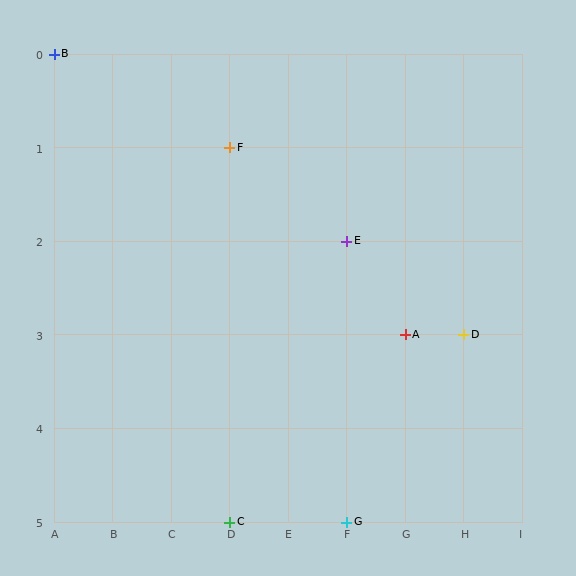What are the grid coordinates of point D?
Point D is at grid coordinates (H, 3).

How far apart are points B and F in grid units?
Points B and F are 3 columns and 1 row apart (about 3.2 grid units diagonally).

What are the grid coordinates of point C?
Point C is at grid coordinates (D, 5).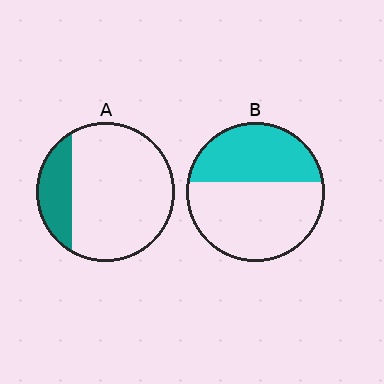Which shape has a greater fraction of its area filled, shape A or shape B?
Shape B.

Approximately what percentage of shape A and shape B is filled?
A is approximately 20% and B is approximately 40%.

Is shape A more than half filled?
No.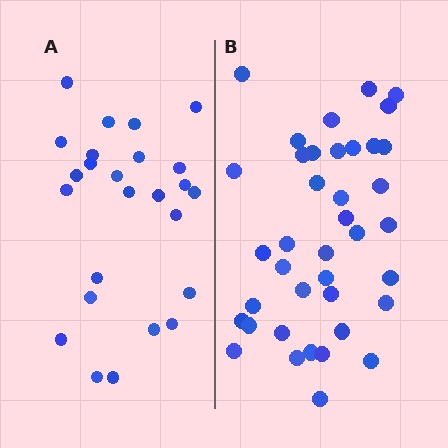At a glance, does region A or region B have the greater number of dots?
Region B (the right region) has more dots.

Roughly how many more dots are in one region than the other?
Region B has approximately 15 more dots than region A.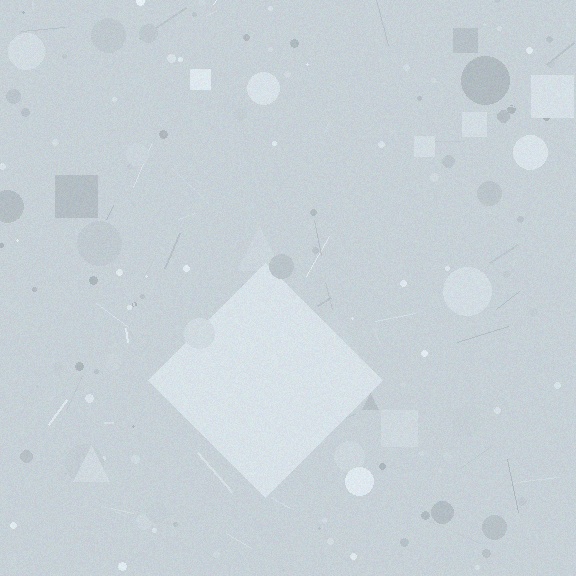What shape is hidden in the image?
A diamond is hidden in the image.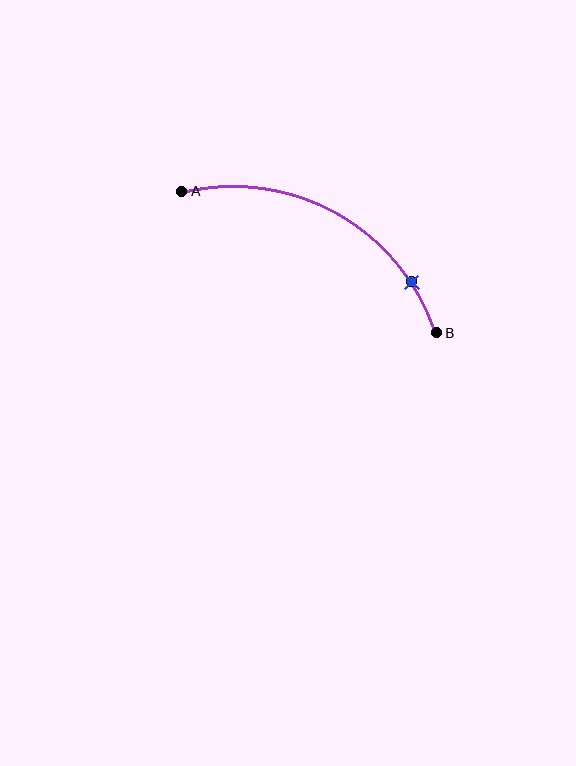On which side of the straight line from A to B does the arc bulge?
The arc bulges above the straight line connecting A and B.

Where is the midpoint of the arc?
The arc midpoint is the point on the curve farthest from the straight line joining A and B. It sits above that line.